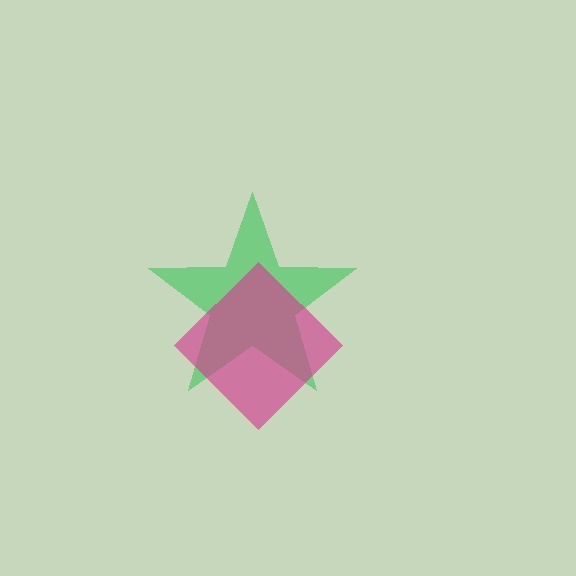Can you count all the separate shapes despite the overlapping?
Yes, there are 2 separate shapes.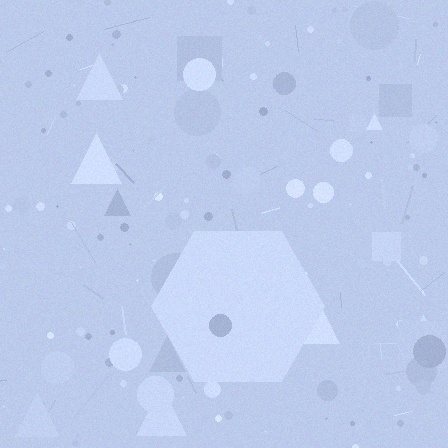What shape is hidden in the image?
A hexagon is hidden in the image.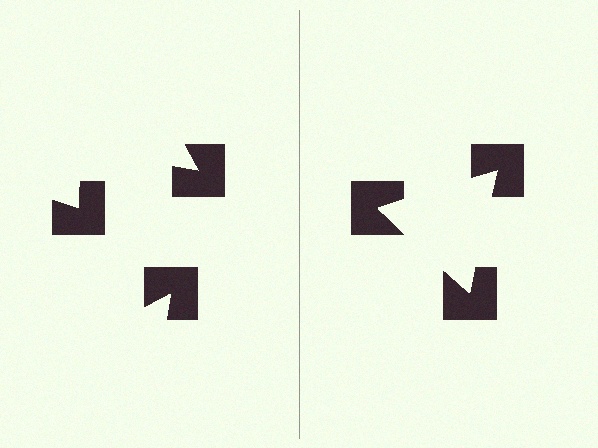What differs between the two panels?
The notched squares are positioned identically on both sides; only the wedge orientations differ. On the right they align to a triangle; on the left they are misaligned.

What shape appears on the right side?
An illusory triangle.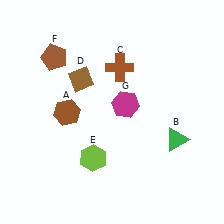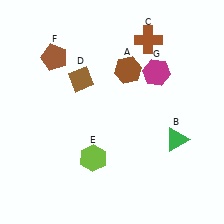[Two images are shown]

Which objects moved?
The objects that moved are: the brown hexagon (A), the brown cross (C), the magenta hexagon (G).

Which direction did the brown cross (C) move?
The brown cross (C) moved right.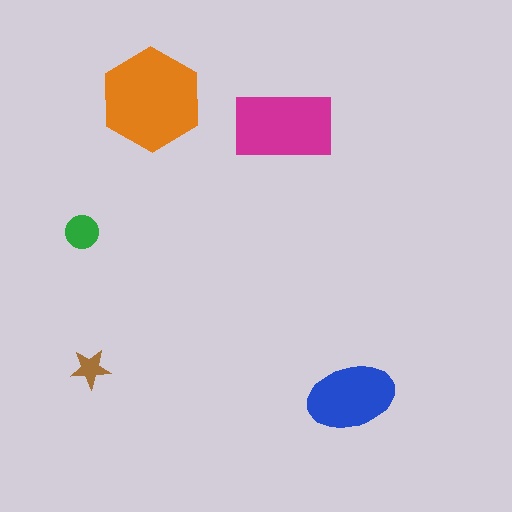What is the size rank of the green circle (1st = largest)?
4th.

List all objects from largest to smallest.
The orange hexagon, the magenta rectangle, the blue ellipse, the green circle, the brown star.